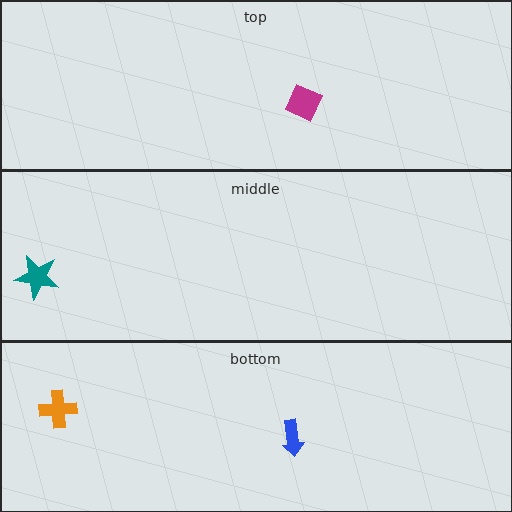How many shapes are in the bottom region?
2.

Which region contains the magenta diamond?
The top region.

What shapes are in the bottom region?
The orange cross, the blue arrow.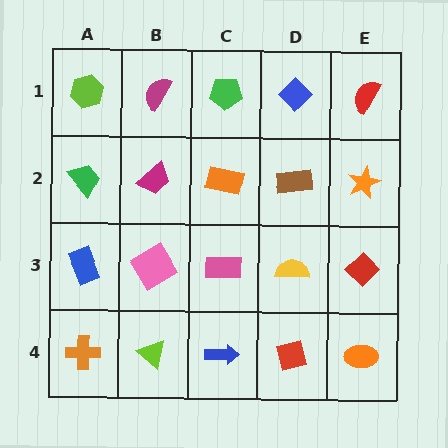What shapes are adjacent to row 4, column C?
A pink rectangle (row 3, column C), a lime triangle (row 4, column B), a red square (row 4, column D).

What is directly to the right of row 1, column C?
A blue diamond.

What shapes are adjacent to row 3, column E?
An orange star (row 2, column E), an orange ellipse (row 4, column E), a yellow semicircle (row 3, column D).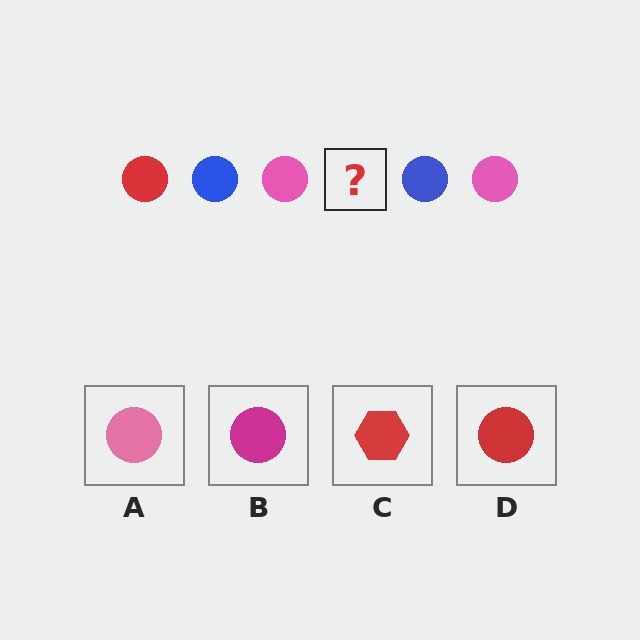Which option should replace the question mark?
Option D.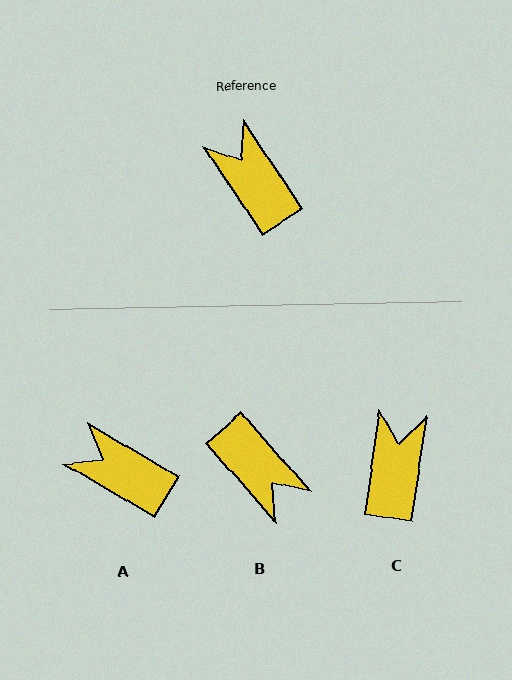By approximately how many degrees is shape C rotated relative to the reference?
Approximately 42 degrees clockwise.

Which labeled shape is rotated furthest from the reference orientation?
B, about 172 degrees away.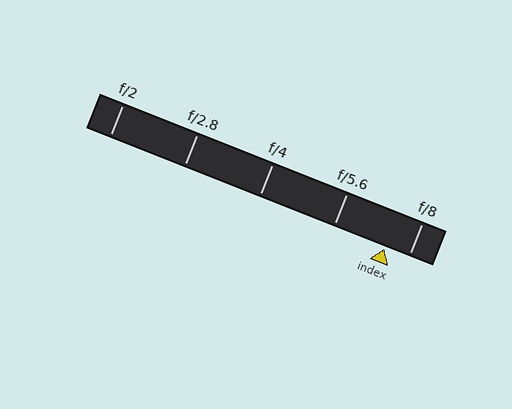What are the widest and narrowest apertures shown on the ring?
The widest aperture shown is f/2 and the narrowest is f/8.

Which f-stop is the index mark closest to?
The index mark is closest to f/8.